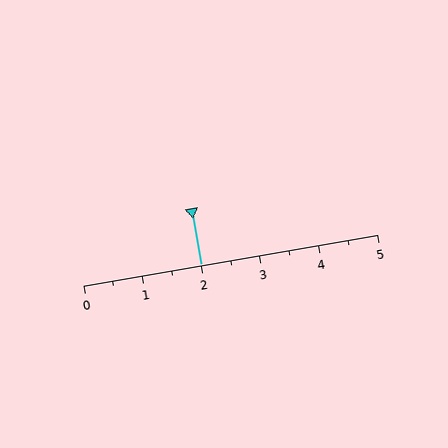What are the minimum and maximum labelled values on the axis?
The axis runs from 0 to 5.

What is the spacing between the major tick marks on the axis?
The major ticks are spaced 1 apart.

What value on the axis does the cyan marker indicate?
The marker indicates approximately 2.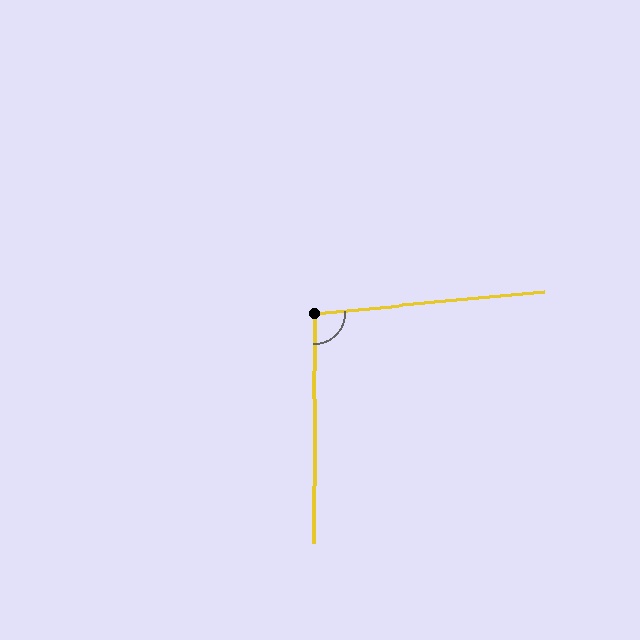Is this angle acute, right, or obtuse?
It is obtuse.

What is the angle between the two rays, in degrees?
Approximately 96 degrees.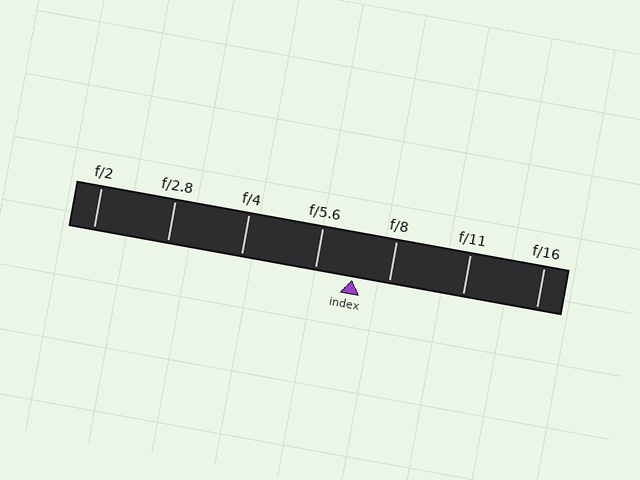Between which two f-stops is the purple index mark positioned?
The index mark is between f/5.6 and f/8.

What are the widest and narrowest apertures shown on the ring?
The widest aperture shown is f/2 and the narrowest is f/16.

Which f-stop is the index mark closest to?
The index mark is closest to f/8.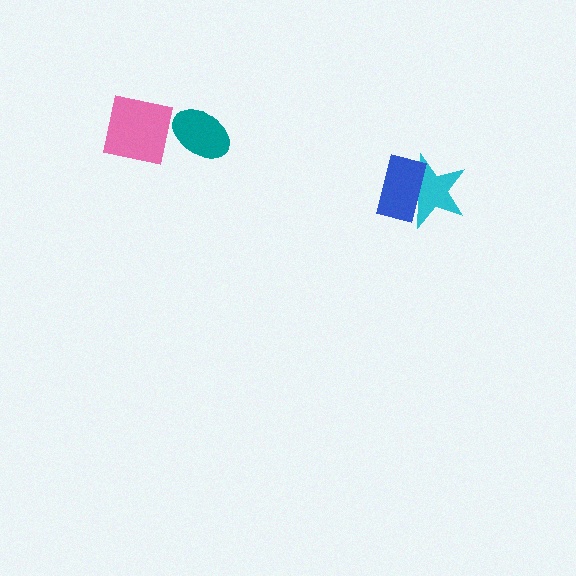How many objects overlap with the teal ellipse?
1 object overlaps with the teal ellipse.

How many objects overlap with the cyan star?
1 object overlaps with the cyan star.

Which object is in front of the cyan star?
The blue rectangle is in front of the cyan star.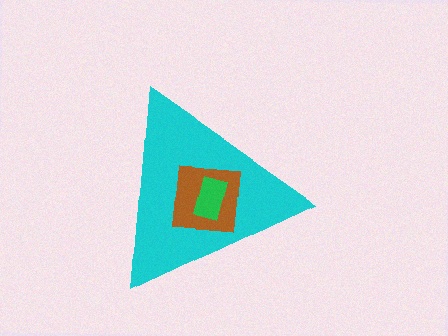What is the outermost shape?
The cyan triangle.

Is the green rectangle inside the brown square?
Yes.